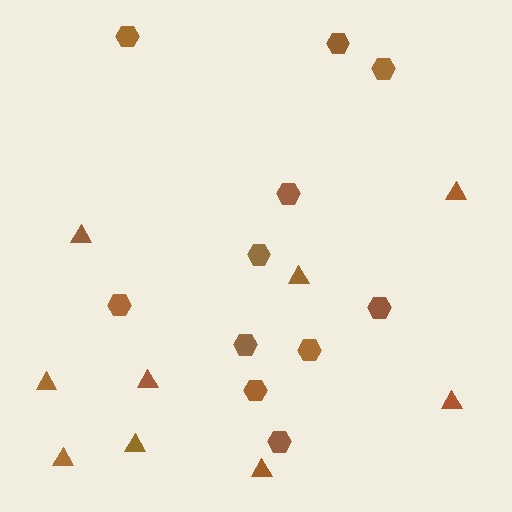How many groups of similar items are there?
There are 2 groups: one group of triangles (9) and one group of hexagons (11).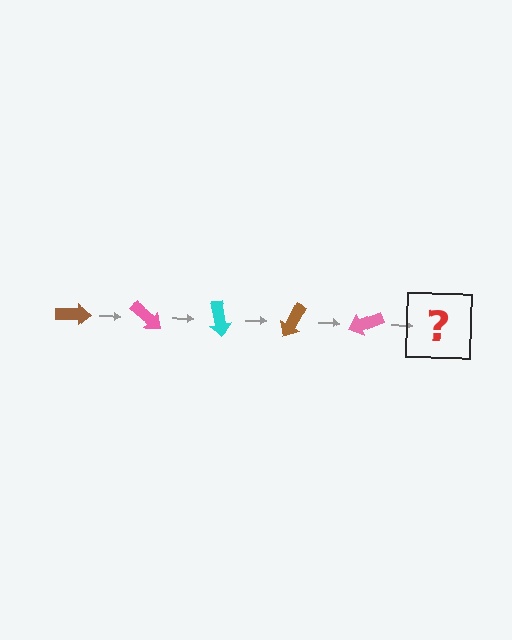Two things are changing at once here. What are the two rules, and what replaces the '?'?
The two rules are that it rotates 40 degrees each step and the color cycles through brown, pink, and cyan. The '?' should be a cyan arrow, rotated 200 degrees from the start.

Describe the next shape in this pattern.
It should be a cyan arrow, rotated 200 degrees from the start.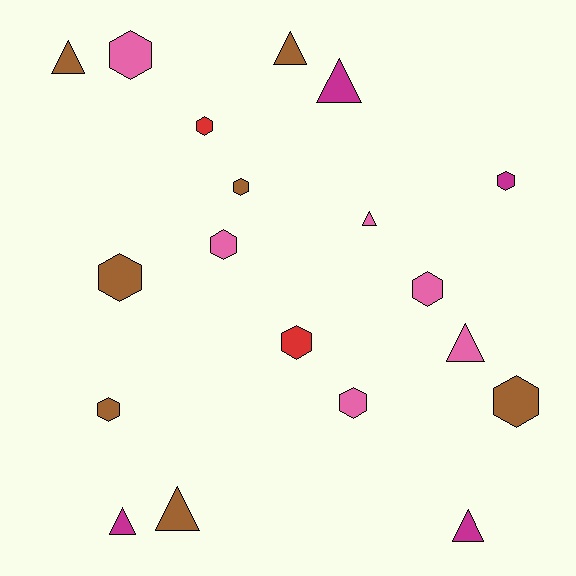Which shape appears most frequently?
Hexagon, with 11 objects.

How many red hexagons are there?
There are 2 red hexagons.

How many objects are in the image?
There are 19 objects.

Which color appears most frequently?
Brown, with 7 objects.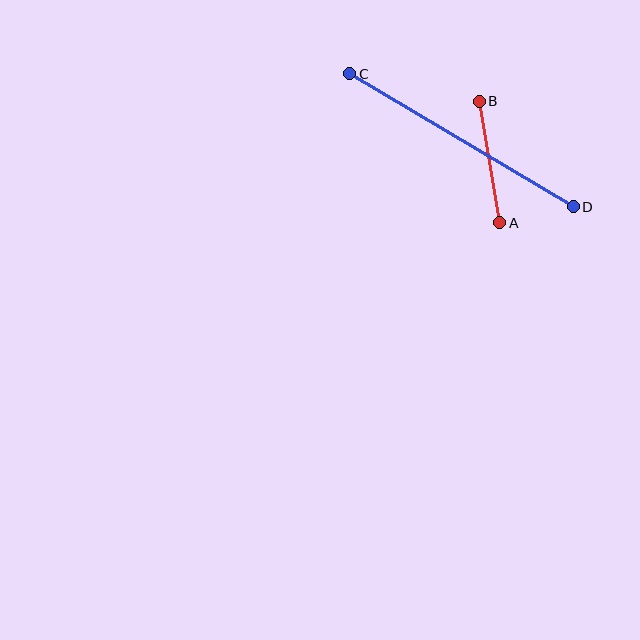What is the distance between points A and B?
The distance is approximately 123 pixels.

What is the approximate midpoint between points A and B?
The midpoint is at approximately (490, 162) pixels.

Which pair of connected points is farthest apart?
Points C and D are farthest apart.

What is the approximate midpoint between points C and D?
The midpoint is at approximately (462, 140) pixels.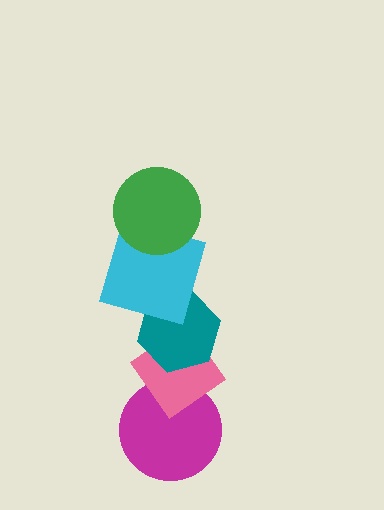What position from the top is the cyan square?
The cyan square is 2nd from the top.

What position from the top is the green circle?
The green circle is 1st from the top.